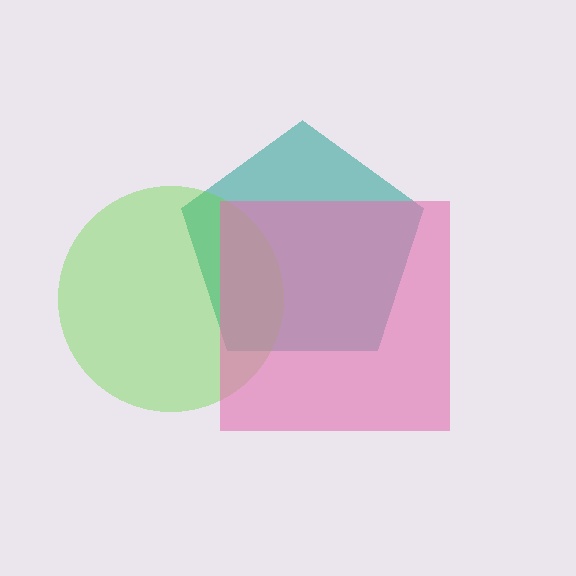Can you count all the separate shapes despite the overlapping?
Yes, there are 3 separate shapes.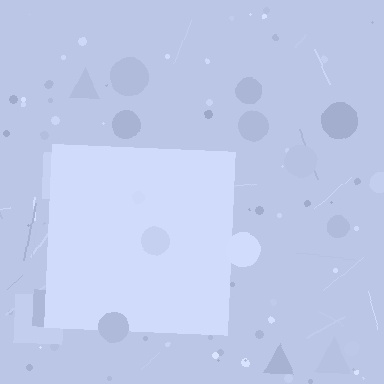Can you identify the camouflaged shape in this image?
The camouflaged shape is a square.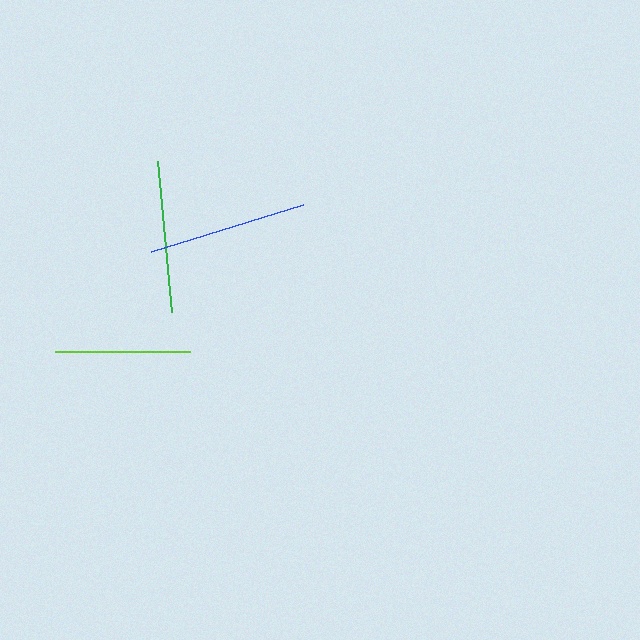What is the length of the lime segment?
The lime segment is approximately 135 pixels long.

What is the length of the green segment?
The green segment is approximately 152 pixels long.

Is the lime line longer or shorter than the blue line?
The blue line is longer than the lime line.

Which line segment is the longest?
The blue line is the longest at approximately 160 pixels.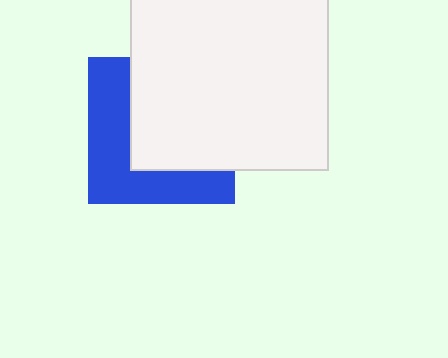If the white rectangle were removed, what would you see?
You would see the complete blue square.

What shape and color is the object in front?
The object in front is a white rectangle.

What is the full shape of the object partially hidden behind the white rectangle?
The partially hidden object is a blue square.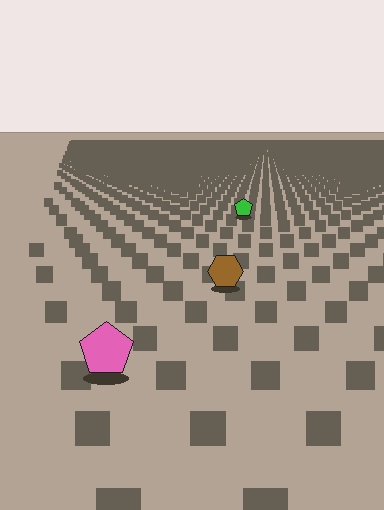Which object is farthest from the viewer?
The green pentagon is farthest from the viewer. It appears smaller and the ground texture around it is denser.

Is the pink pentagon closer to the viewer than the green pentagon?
Yes. The pink pentagon is closer — you can tell from the texture gradient: the ground texture is coarser near it.